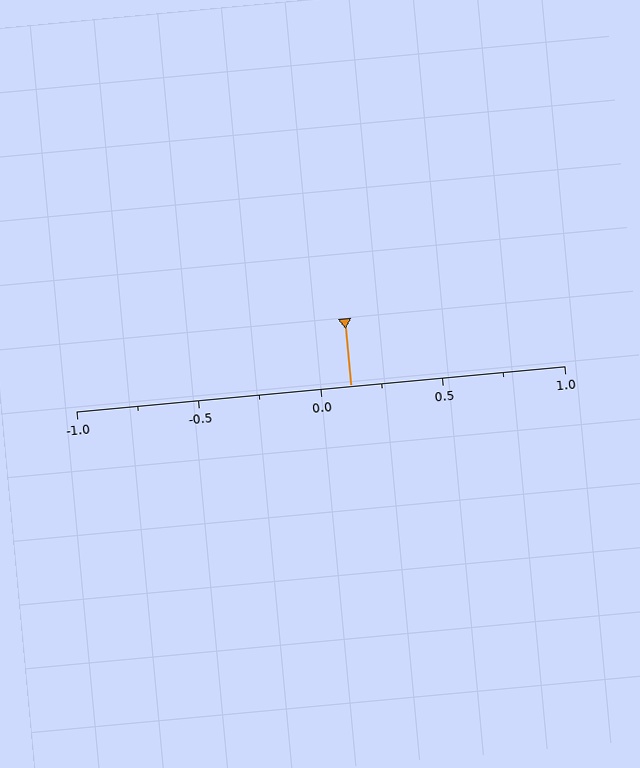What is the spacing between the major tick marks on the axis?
The major ticks are spaced 0.5 apart.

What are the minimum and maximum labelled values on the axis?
The axis runs from -1.0 to 1.0.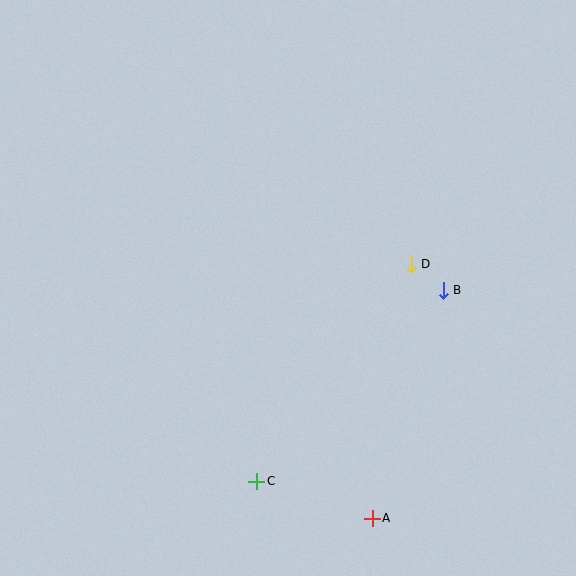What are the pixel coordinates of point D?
Point D is at (411, 264).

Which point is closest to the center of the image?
Point D at (411, 264) is closest to the center.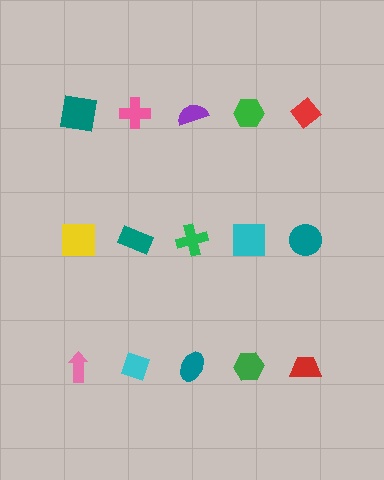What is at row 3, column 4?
A green hexagon.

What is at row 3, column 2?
A cyan diamond.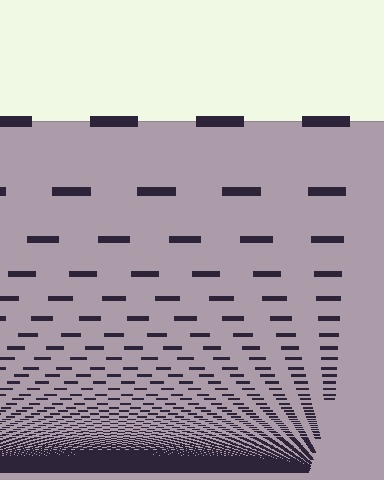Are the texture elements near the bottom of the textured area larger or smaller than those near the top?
Smaller. The gradient is inverted — elements near the bottom are smaller and denser.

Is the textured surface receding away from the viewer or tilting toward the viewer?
The surface appears to tilt toward the viewer. Texture elements get larger and sparser toward the top.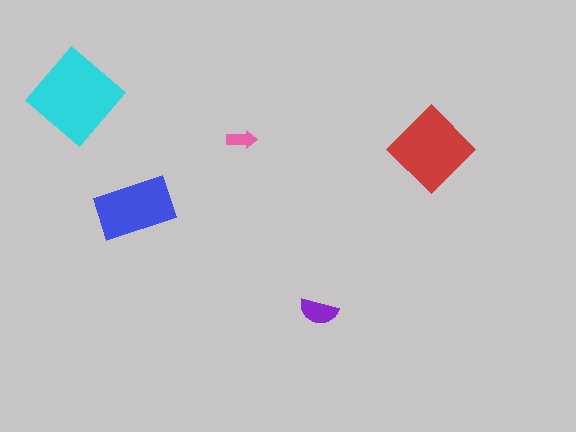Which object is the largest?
The cyan diamond.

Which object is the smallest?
The pink arrow.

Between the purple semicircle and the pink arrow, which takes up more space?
The purple semicircle.